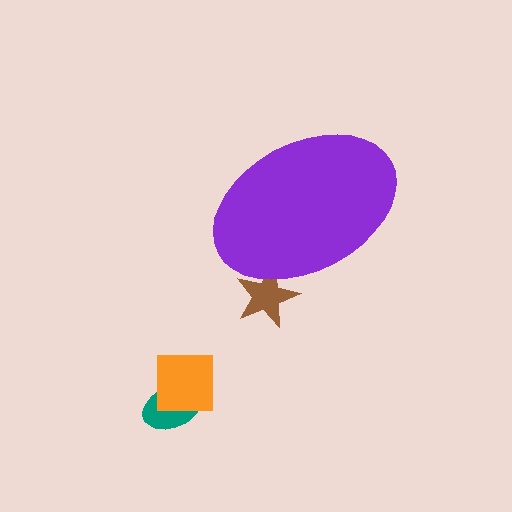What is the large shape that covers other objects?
A purple ellipse.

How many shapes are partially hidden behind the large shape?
1 shape is partially hidden.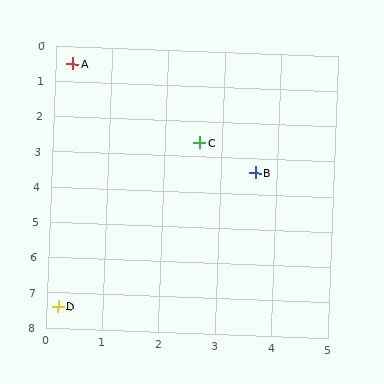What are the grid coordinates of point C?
Point C is at approximately (2.6, 2.6).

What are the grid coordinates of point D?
Point D is at approximately (0.2, 7.4).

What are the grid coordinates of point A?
Point A is at approximately (0.3, 0.5).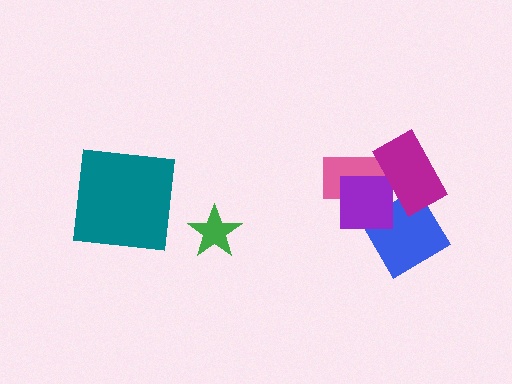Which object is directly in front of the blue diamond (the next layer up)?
The purple square is directly in front of the blue diamond.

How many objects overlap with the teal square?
0 objects overlap with the teal square.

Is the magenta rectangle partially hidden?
No, no other shape covers it.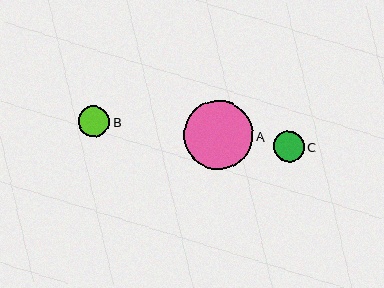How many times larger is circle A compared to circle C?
Circle A is approximately 2.3 times the size of circle C.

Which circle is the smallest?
Circle C is the smallest with a size of approximately 30 pixels.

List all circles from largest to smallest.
From largest to smallest: A, B, C.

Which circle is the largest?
Circle A is the largest with a size of approximately 70 pixels.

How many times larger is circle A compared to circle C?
Circle A is approximately 2.3 times the size of circle C.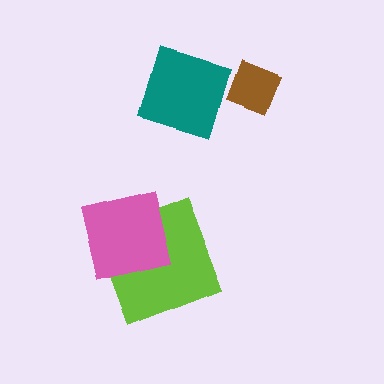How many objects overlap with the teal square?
0 objects overlap with the teal square.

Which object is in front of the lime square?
The pink square is in front of the lime square.